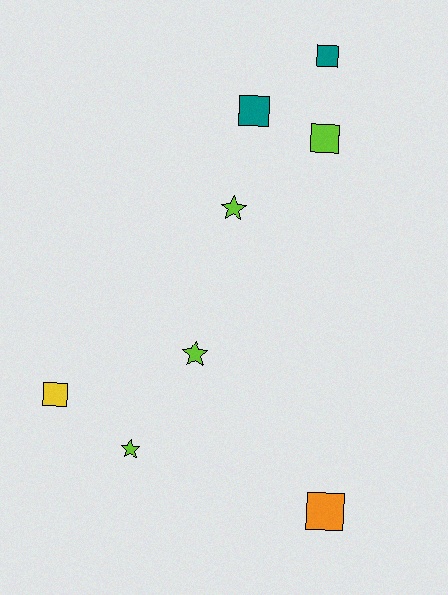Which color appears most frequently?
Lime, with 4 objects.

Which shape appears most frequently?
Square, with 5 objects.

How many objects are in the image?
There are 8 objects.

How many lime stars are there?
There are 3 lime stars.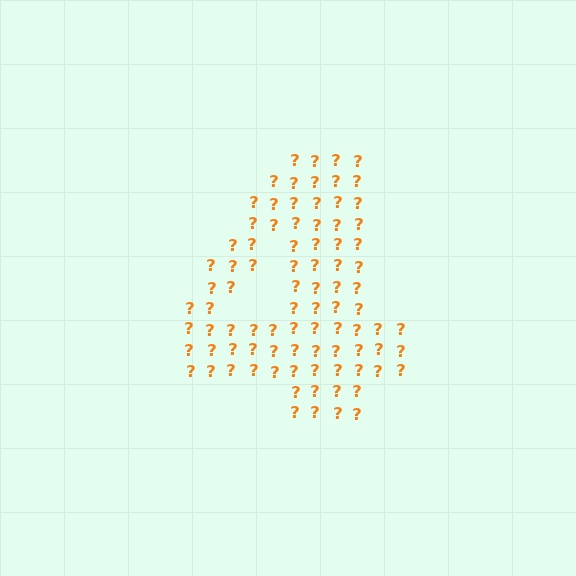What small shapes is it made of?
It is made of small question marks.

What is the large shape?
The large shape is the digit 4.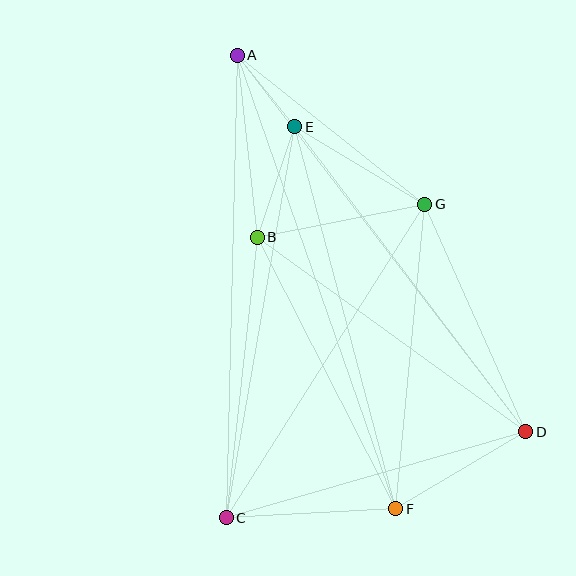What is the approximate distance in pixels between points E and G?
The distance between E and G is approximately 152 pixels.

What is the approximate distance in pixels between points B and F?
The distance between B and F is approximately 305 pixels.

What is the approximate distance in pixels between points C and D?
The distance between C and D is approximately 312 pixels.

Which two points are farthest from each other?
Points A and F are farthest from each other.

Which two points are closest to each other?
Points A and E are closest to each other.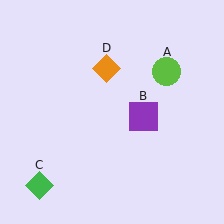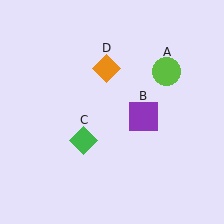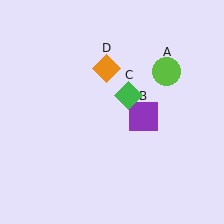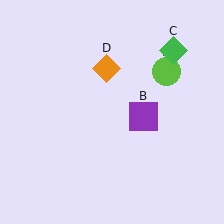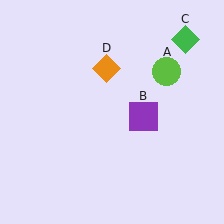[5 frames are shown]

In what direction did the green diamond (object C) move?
The green diamond (object C) moved up and to the right.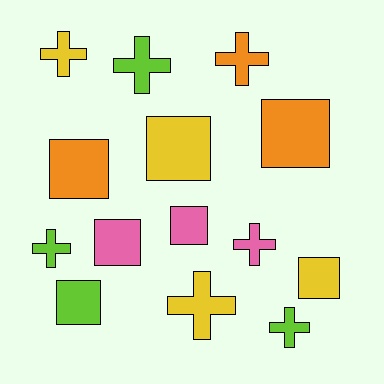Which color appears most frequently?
Lime, with 4 objects.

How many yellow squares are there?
There are 2 yellow squares.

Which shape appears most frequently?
Square, with 7 objects.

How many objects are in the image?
There are 14 objects.